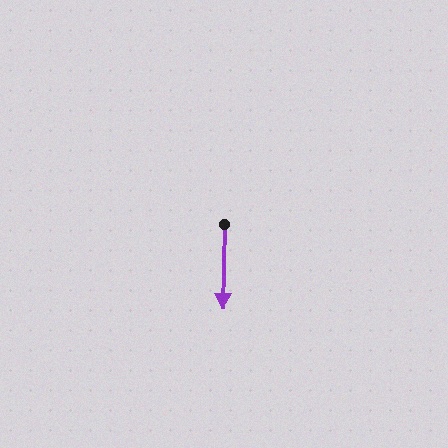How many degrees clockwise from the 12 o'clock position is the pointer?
Approximately 181 degrees.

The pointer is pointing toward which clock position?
Roughly 6 o'clock.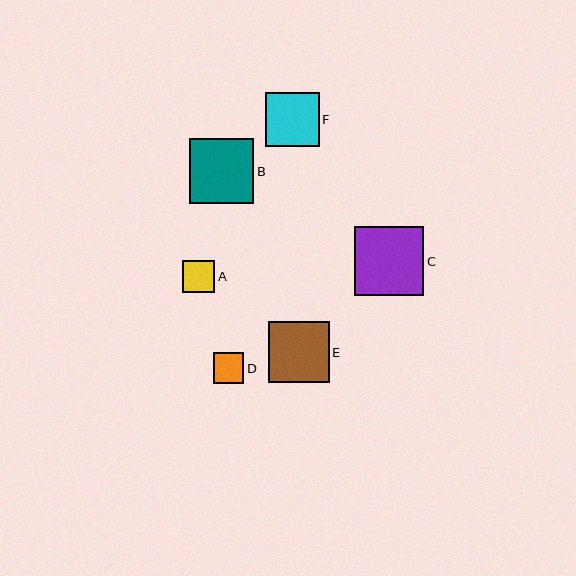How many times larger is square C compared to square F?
Square C is approximately 1.3 times the size of square F.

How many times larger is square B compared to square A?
Square B is approximately 2.0 times the size of square A.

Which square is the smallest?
Square D is the smallest with a size of approximately 30 pixels.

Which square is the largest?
Square C is the largest with a size of approximately 69 pixels.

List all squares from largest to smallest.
From largest to smallest: C, B, E, F, A, D.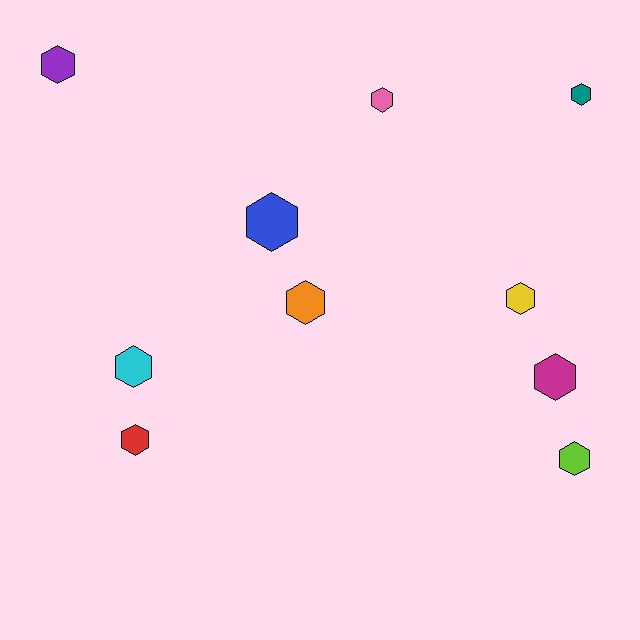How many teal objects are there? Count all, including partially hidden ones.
There is 1 teal object.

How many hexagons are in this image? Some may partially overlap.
There are 10 hexagons.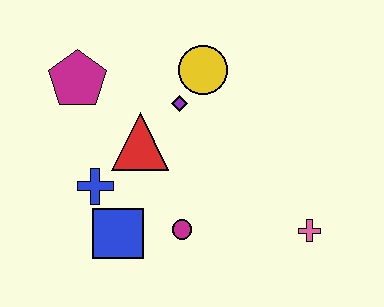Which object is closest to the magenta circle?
The blue square is closest to the magenta circle.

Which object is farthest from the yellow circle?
The pink cross is farthest from the yellow circle.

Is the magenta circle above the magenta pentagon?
No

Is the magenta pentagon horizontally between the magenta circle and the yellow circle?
No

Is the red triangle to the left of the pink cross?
Yes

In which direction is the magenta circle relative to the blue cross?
The magenta circle is to the right of the blue cross.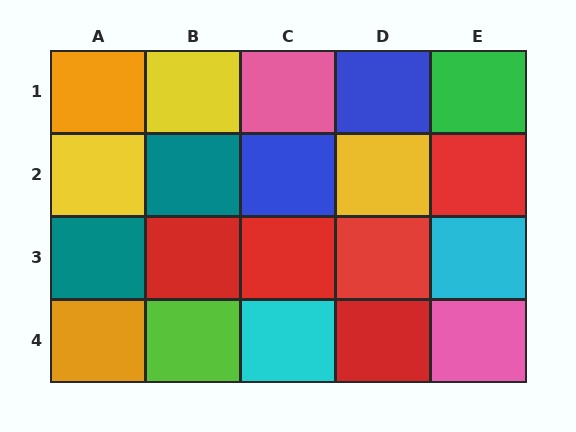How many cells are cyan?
2 cells are cyan.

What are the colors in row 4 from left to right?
Orange, lime, cyan, red, pink.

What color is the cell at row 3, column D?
Red.